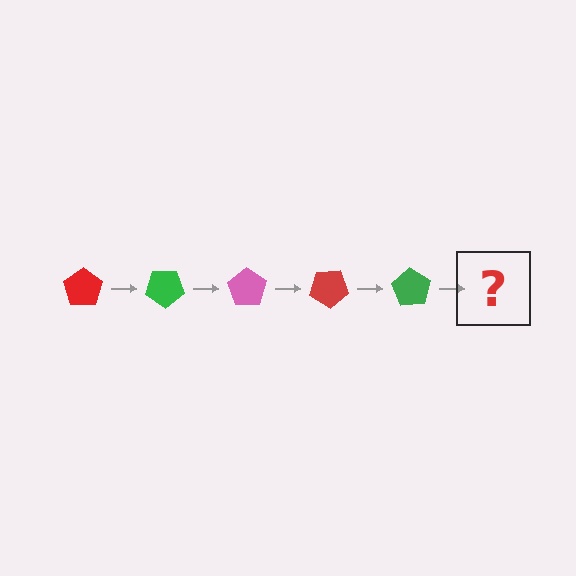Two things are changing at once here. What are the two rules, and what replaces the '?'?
The two rules are that it rotates 35 degrees each step and the color cycles through red, green, and pink. The '?' should be a pink pentagon, rotated 175 degrees from the start.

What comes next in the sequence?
The next element should be a pink pentagon, rotated 175 degrees from the start.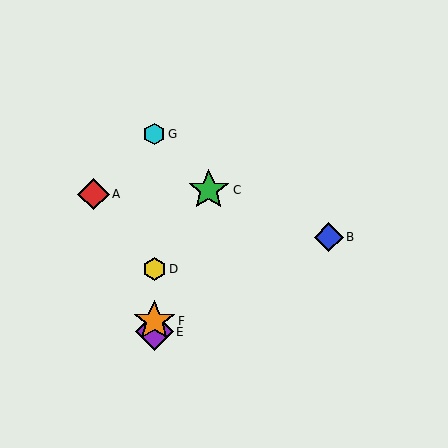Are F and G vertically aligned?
Yes, both are at x≈154.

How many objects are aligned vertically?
4 objects (D, E, F, G) are aligned vertically.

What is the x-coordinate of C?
Object C is at x≈209.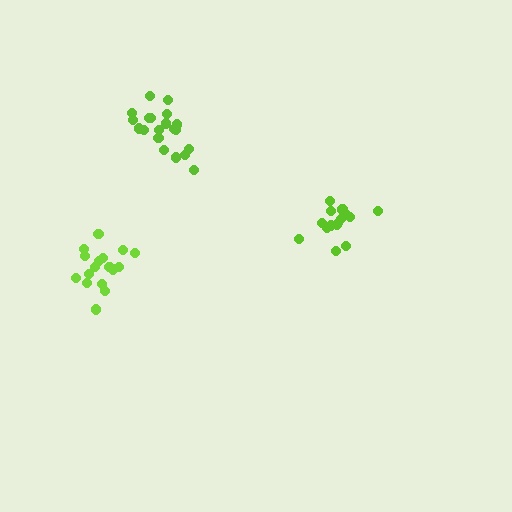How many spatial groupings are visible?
There are 3 spatial groupings.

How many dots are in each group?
Group 1: 15 dots, Group 2: 18 dots, Group 3: 20 dots (53 total).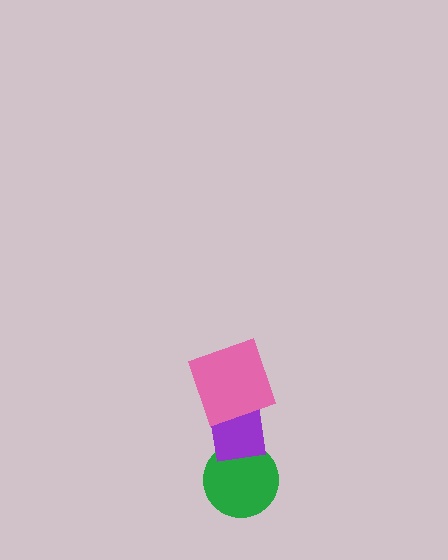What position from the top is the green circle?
The green circle is 3rd from the top.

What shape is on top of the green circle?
The purple square is on top of the green circle.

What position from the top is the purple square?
The purple square is 2nd from the top.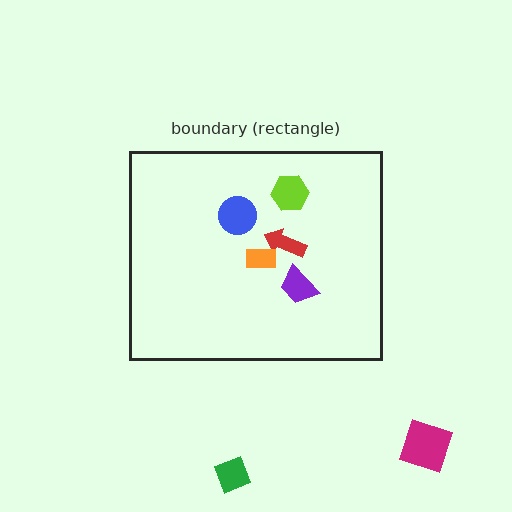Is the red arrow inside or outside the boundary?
Inside.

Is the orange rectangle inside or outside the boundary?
Inside.